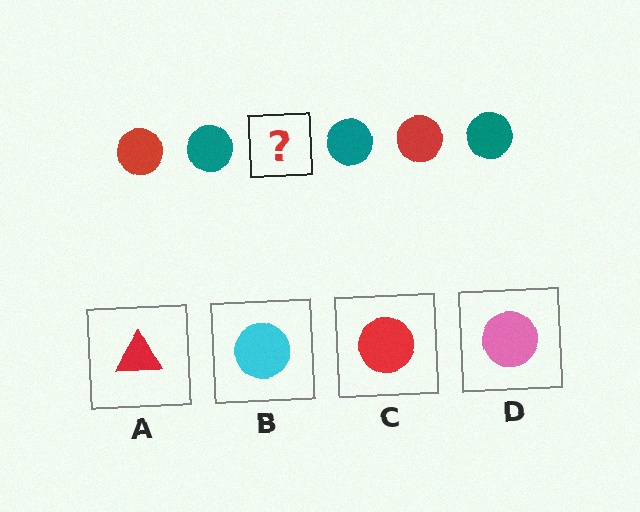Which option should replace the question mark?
Option C.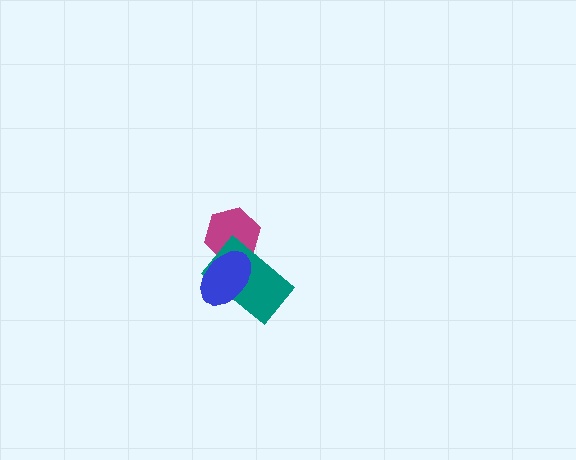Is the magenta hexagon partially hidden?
Yes, it is partially covered by another shape.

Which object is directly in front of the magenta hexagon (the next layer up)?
The teal rectangle is directly in front of the magenta hexagon.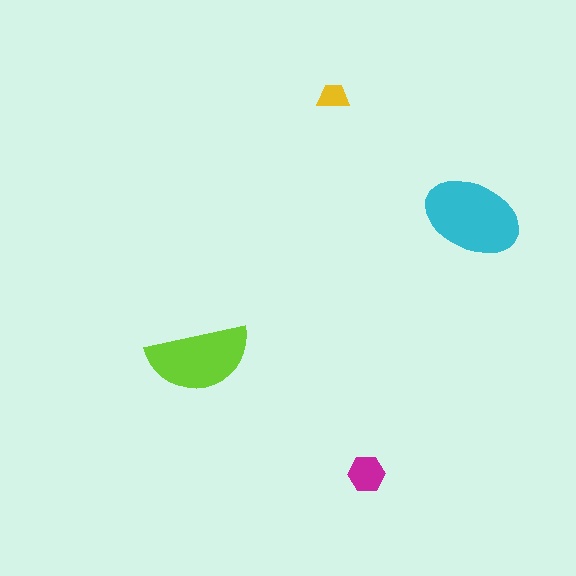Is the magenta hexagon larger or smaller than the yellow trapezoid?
Larger.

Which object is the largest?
The cyan ellipse.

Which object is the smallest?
The yellow trapezoid.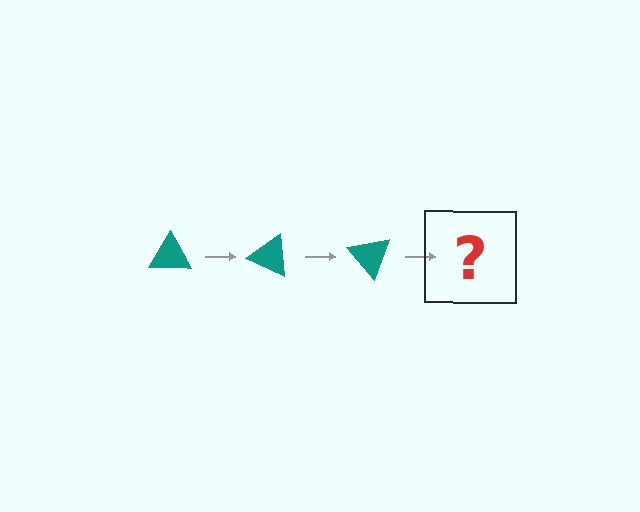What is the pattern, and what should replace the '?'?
The pattern is that the triangle rotates 25 degrees each step. The '?' should be a teal triangle rotated 75 degrees.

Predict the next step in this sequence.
The next step is a teal triangle rotated 75 degrees.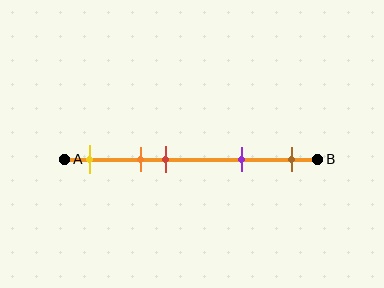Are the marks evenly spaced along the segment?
No, the marks are not evenly spaced.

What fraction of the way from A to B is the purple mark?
The purple mark is approximately 70% (0.7) of the way from A to B.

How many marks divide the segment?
There are 5 marks dividing the segment.